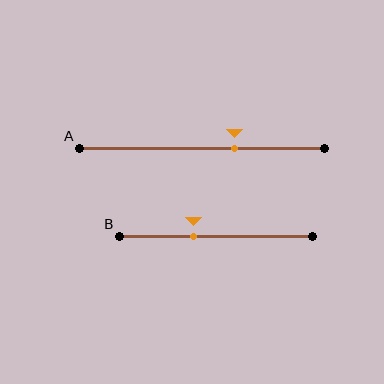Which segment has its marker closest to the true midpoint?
Segment B has its marker closest to the true midpoint.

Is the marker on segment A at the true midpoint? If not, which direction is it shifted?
No, the marker on segment A is shifted to the right by about 13% of the segment length.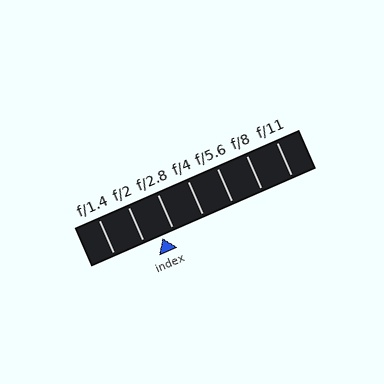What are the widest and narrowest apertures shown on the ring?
The widest aperture shown is f/1.4 and the narrowest is f/11.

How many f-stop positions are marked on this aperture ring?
There are 7 f-stop positions marked.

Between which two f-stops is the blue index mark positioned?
The index mark is between f/2 and f/2.8.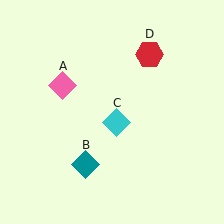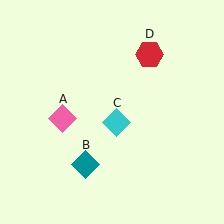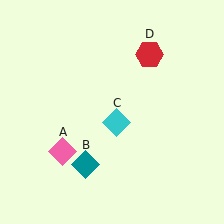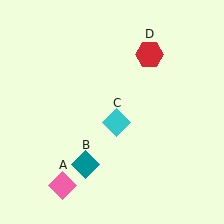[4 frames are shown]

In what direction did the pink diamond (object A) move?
The pink diamond (object A) moved down.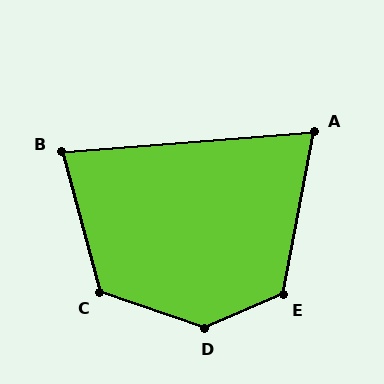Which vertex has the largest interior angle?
D, at approximately 138 degrees.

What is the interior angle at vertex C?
Approximately 124 degrees (obtuse).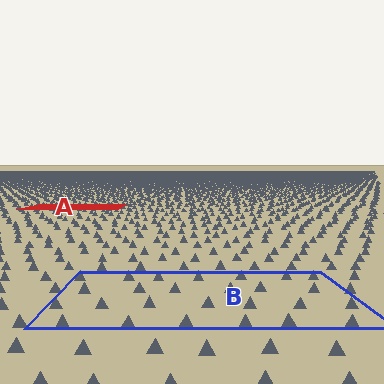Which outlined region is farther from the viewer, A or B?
Region A is farther from the viewer — the texture elements inside it appear smaller and more densely packed.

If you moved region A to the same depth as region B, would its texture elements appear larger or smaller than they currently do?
They would appear larger. At a closer depth, the same texture elements are projected at a bigger on-screen size.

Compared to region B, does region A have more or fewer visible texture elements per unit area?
Region A has more texture elements per unit area — they are packed more densely because it is farther away.